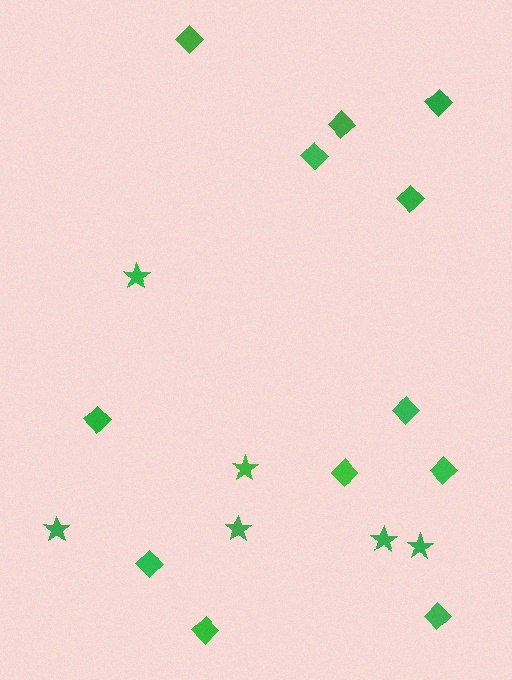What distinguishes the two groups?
There are 2 groups: one group of diamonds (12) and one group of stars (6).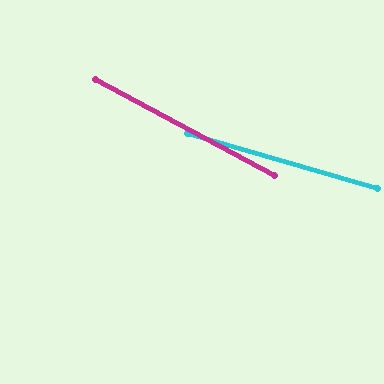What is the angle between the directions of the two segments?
Approximately 12 degrees.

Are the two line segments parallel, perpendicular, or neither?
Neither parallel nor perpendicular — they differ by about 12°.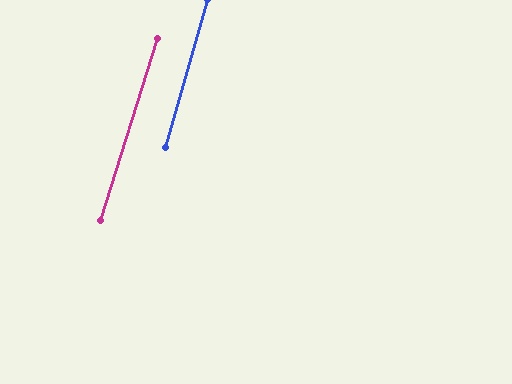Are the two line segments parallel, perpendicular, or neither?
Parallel — their directions differ by only 1.8°.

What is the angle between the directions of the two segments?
Approximately 2 degrees.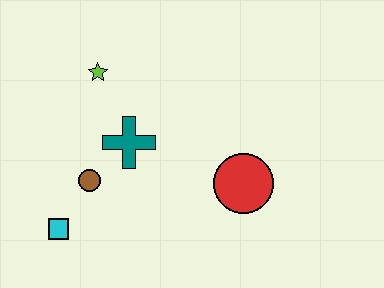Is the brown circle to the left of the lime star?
Yes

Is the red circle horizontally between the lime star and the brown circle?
No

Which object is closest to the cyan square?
The brown circle is closest to the cyan square.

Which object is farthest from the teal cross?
The red circle is farthest from the teal cross.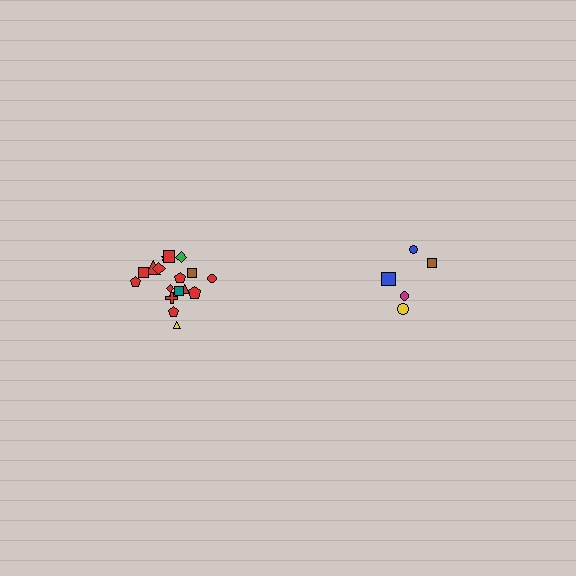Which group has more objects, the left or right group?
The left group.